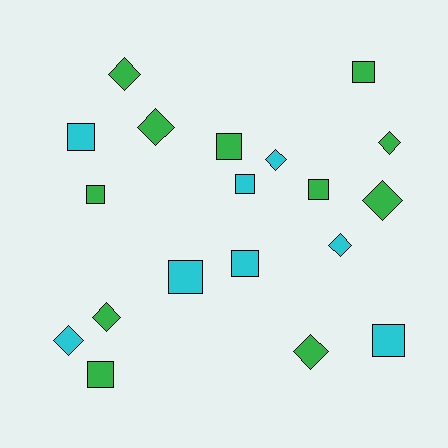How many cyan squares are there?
There are 5 cyan squares.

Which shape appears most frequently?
Square, with 10 objects.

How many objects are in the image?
There are 19 objects.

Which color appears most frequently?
Green, with 11 objects.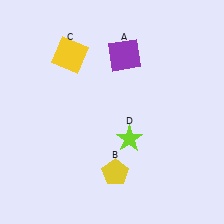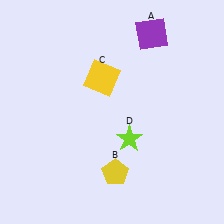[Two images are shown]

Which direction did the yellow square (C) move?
The yellow square (C) moved right.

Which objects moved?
The objects that moved are: the purple square (A), the yellow square (C).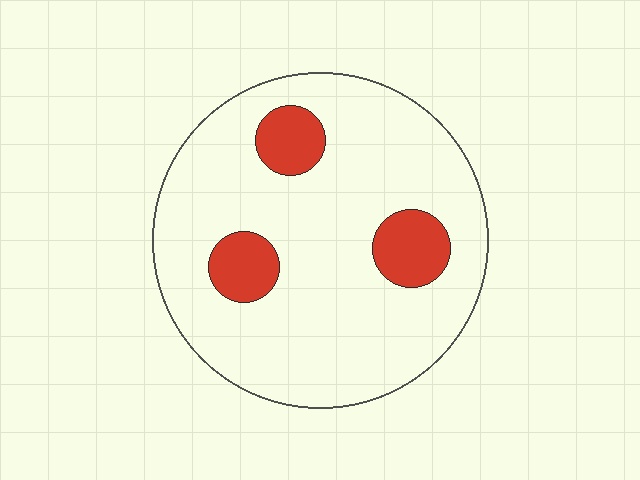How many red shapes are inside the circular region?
3.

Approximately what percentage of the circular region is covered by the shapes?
Approximately 15%.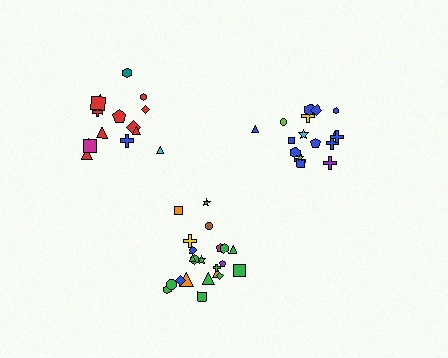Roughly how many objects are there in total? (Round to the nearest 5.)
Roughly 55 objects in total.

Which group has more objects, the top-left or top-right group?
The top-right group.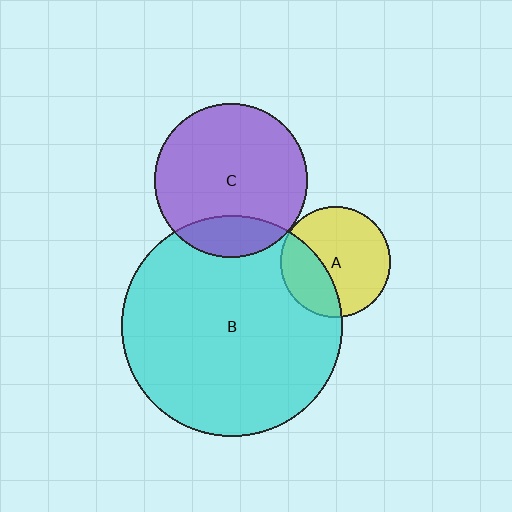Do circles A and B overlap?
Yes.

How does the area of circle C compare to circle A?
Approximately 1.9 times.